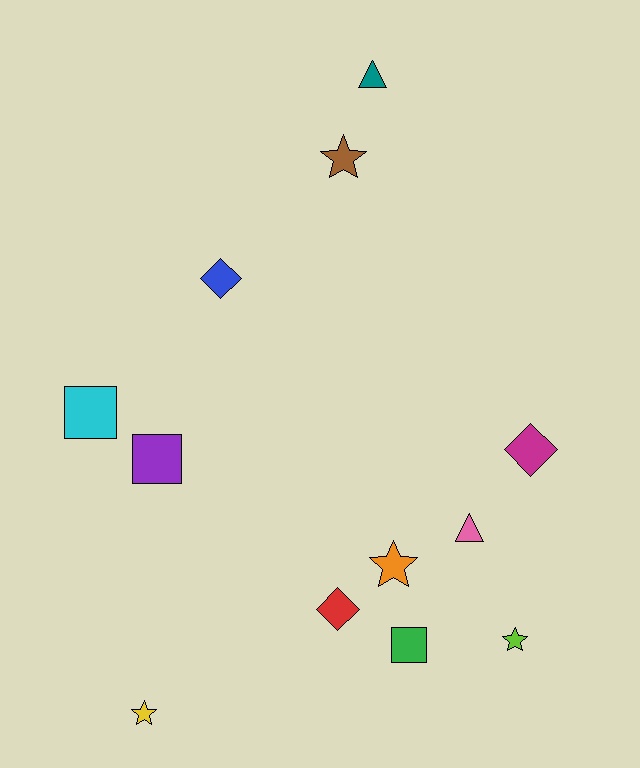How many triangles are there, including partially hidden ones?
There are 2 triangles.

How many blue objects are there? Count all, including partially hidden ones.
There is 1 blue object.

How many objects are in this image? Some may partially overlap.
There are 12 objects.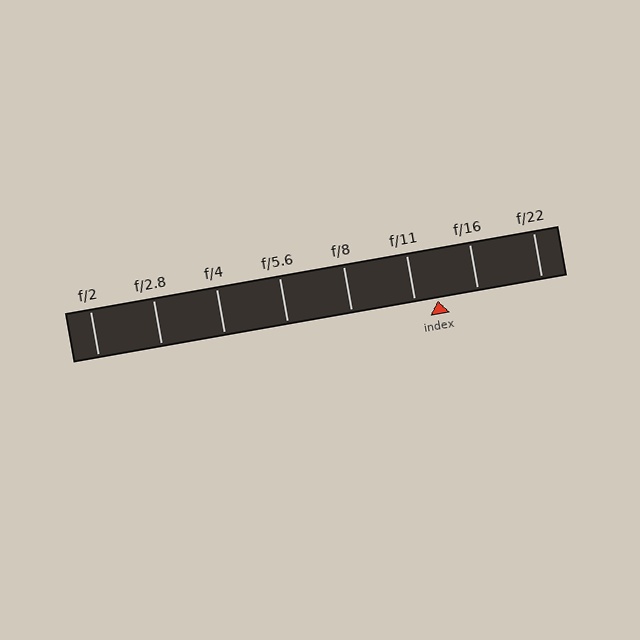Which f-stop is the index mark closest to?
The index mark is closest to f/11.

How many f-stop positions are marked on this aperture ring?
There are 8 f-stop positions marked.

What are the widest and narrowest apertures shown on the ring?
The widest aperture shown is f/2 and the narrowest is f/22.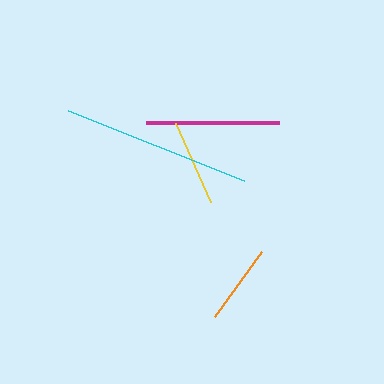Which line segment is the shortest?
The orange line is the shortest at approximately 80 pixels.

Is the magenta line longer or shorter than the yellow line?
The magenta line is longer than the yellow line.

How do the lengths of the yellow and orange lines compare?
The yellow and orange lines are approximately the same length.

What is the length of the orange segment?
The orange segment is approximately 80 pixels long.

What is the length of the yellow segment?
The yellow segment is approximately 86 pixels long.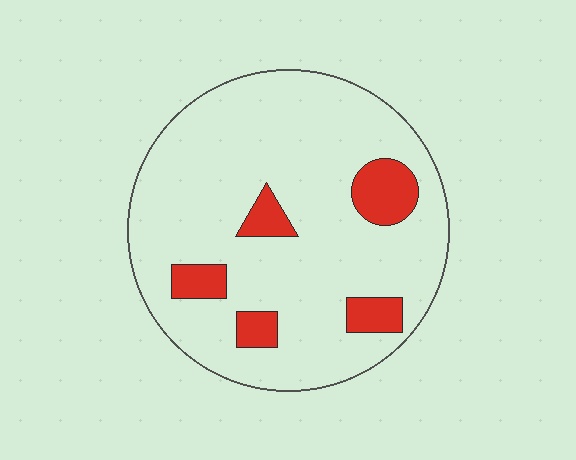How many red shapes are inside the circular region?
5.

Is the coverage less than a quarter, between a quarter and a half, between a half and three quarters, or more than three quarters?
Less than a quarter.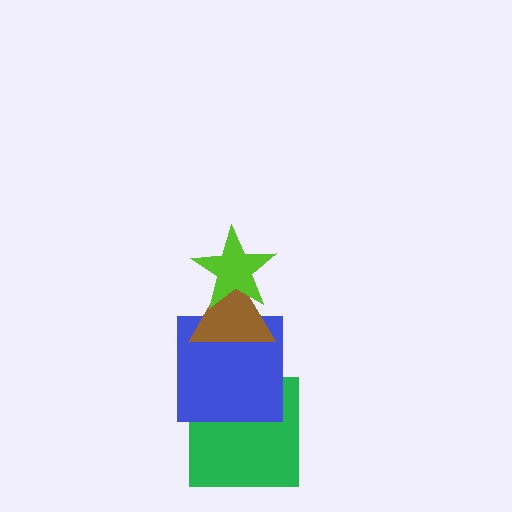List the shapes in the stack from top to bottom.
From top to bottom: the lime star, the brown triangle, the blue square, the green square.